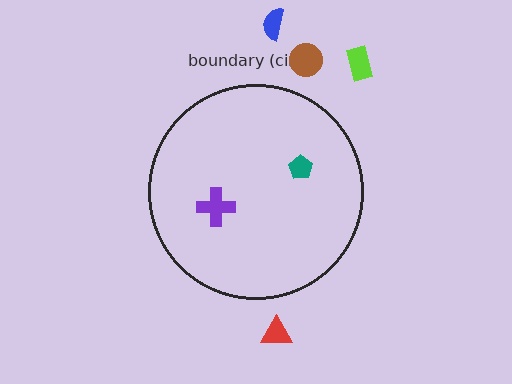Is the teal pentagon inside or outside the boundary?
Inside.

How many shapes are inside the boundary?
2 inside, 4 outside.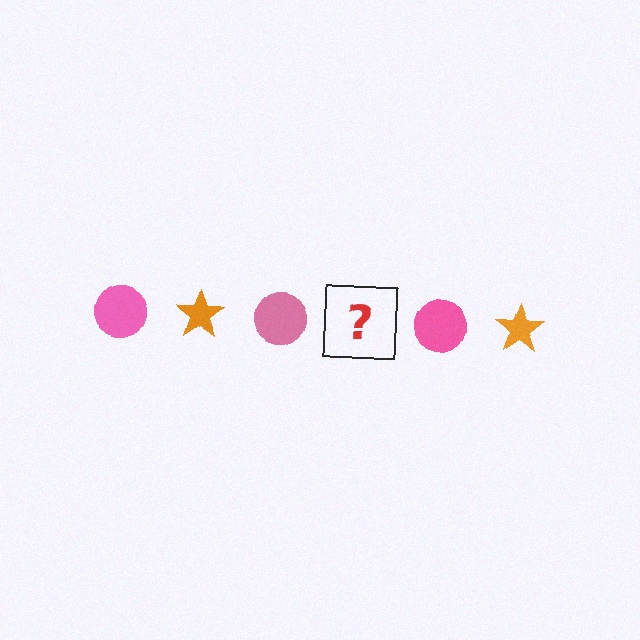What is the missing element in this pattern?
The missing element is an orange star.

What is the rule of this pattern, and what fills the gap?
The rule is that the pattern alternates between pink circle and orange star. The gap should be filled with an orange star.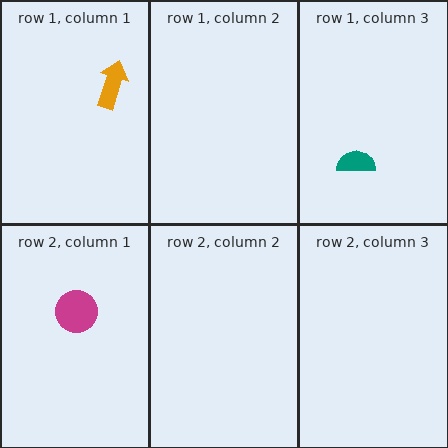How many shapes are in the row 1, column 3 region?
1.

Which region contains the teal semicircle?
The row 1, column 3 region.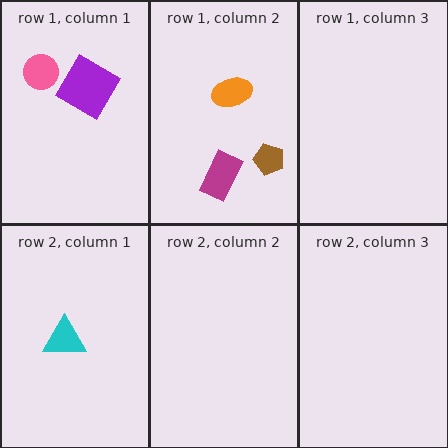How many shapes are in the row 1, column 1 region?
2.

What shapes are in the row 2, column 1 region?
The cyan triangle.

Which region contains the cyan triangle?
The row 2, column 1 region.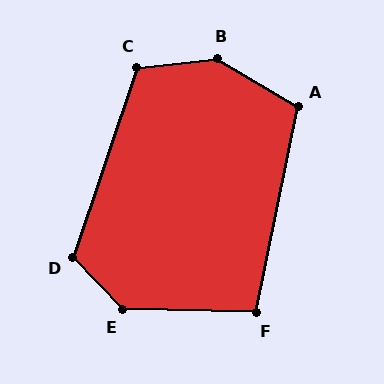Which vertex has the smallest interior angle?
F, at approximately 100 degrees.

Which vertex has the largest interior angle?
B, at approximately 142 degrees.